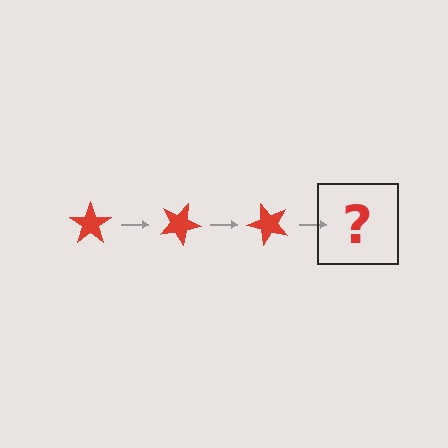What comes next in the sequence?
The next element should be a red star rotated 75 degrees.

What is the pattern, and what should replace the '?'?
The pattern is that the star rotates 25 degrees each step. The '?' should be a red star rotated 75 degrees.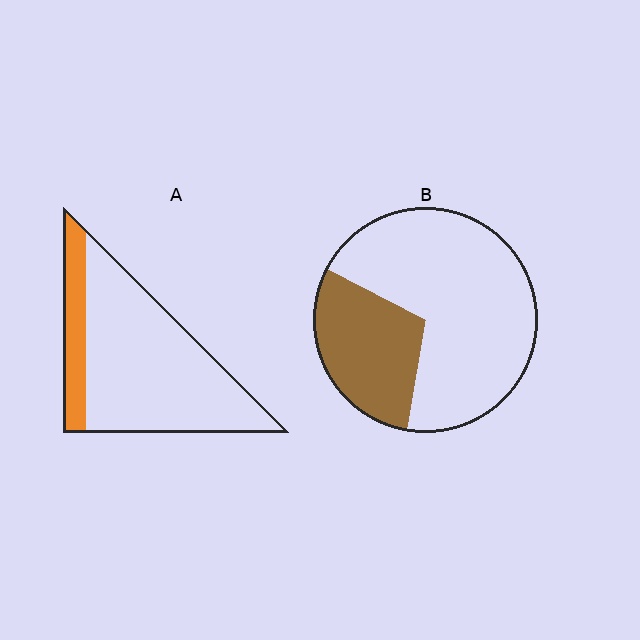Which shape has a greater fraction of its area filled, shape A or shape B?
Shape B.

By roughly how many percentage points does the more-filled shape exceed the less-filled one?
By roughly 10 percentage points (B over A).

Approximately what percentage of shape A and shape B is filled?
A is approximately 20% and B is approximately 30%.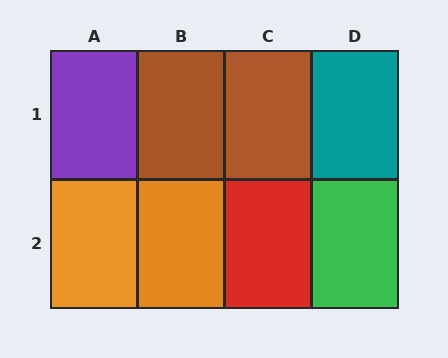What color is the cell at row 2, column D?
Green.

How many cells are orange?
2 cells are orange.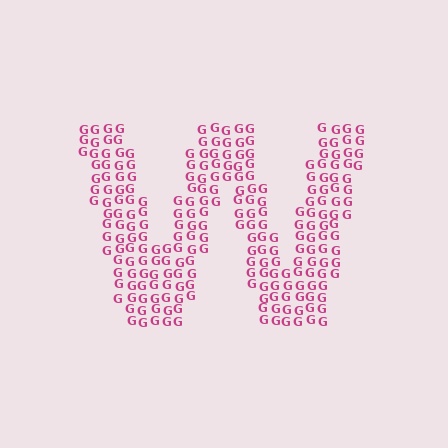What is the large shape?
The large shape is the letter W.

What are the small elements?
The small elements are letter G's.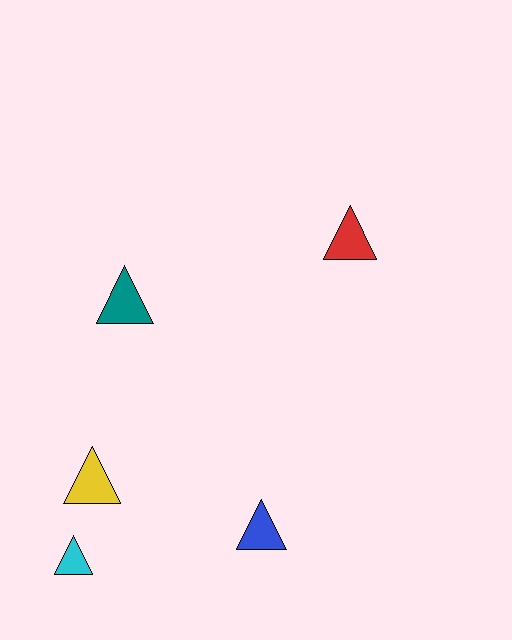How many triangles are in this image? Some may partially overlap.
There are 5 triangles.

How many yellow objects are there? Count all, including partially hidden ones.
There is 1 yellow object.